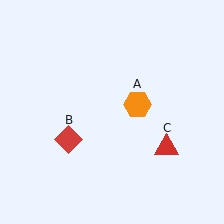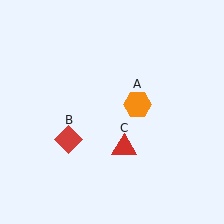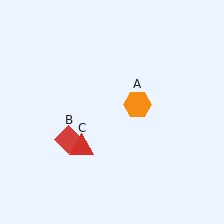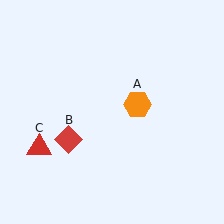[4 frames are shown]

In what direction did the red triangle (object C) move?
The red triangle (object C) moved left.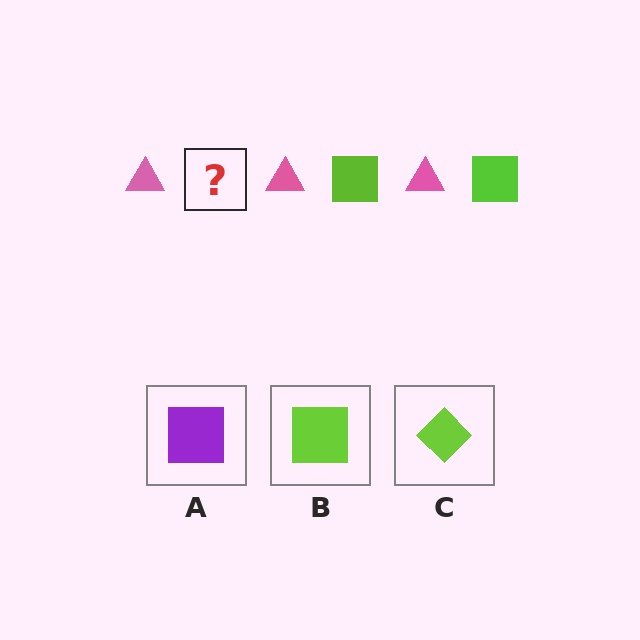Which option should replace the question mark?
Option B.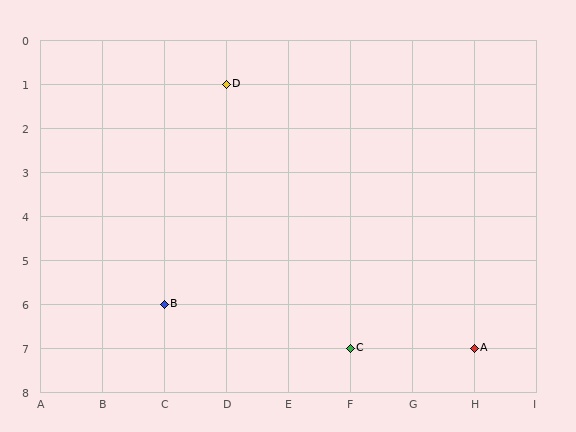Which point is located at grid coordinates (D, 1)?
Point D is at (D, 1).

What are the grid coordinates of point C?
Point C is at grid coordinates (F, 7).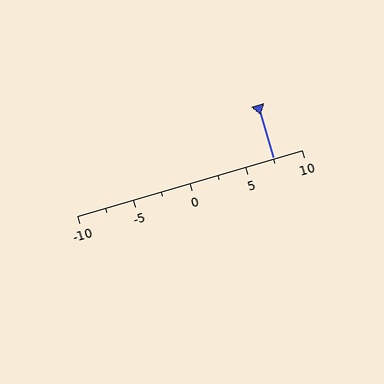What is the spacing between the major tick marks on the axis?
The major ticks are spaced 5 apart.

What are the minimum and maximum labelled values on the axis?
The axis runs from -10 to 10.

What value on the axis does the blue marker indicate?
The marker indicates approximately 7.5.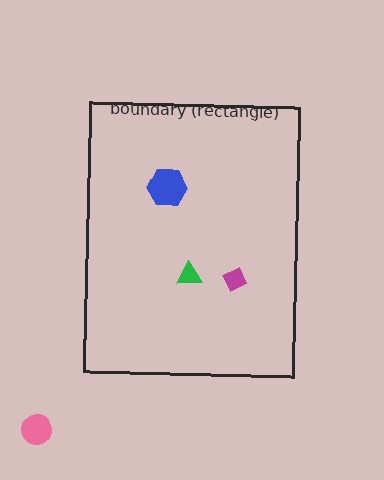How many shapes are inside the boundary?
3 inside, 1 outside.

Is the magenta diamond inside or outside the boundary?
Inside.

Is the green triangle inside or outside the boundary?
Inside.